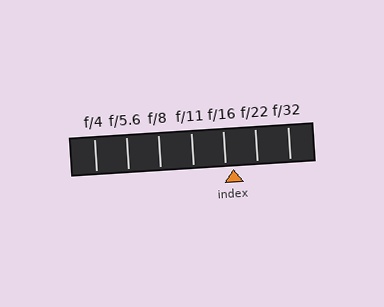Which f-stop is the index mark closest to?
The index mark is closest to f/16.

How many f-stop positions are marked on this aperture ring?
There are 7 f-stop positions marked.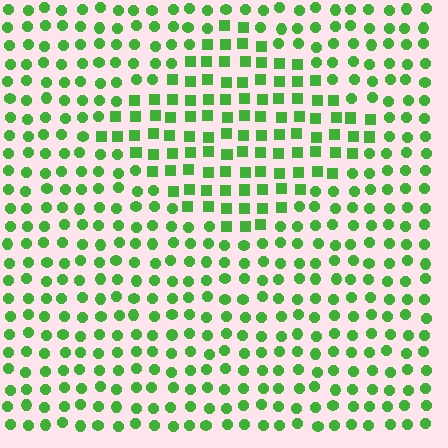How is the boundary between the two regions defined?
The boundary is defined by a change in element shape: squares inside vs. circles outside. All elements share the same color and spacing.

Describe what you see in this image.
The image is filled with small green elements arranged in a uniform grid. A diamond-shaped region contains squares, while the surrounding area contains circles. The boundary is defined purely by the change in element shape.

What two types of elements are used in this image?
The image uses squares inside the diamond region and circles outside it.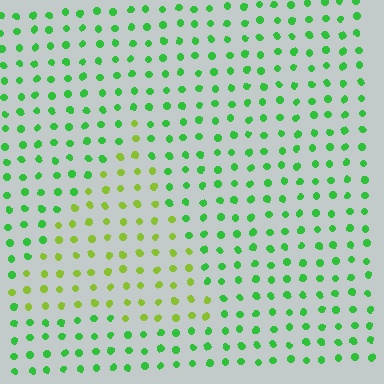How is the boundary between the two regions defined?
The boundary is defined purely by a slight shift in hue (about 41 degrees). Spacing, size, and orientation are identical on both sides.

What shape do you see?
I see a triangle.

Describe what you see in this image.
The image is filled with small green elements in a uniform arrangement. A triangle-shaped region is visible where the elements are tinted to a slightly different hue, forming a subtle color boundary.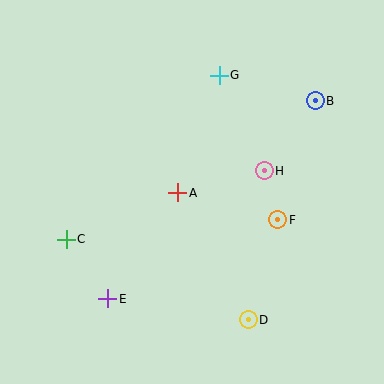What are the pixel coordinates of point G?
Point G is at (219, 75).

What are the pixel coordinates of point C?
Point C is at (66, 239).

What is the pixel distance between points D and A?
The distance between D and A is 145 pixels.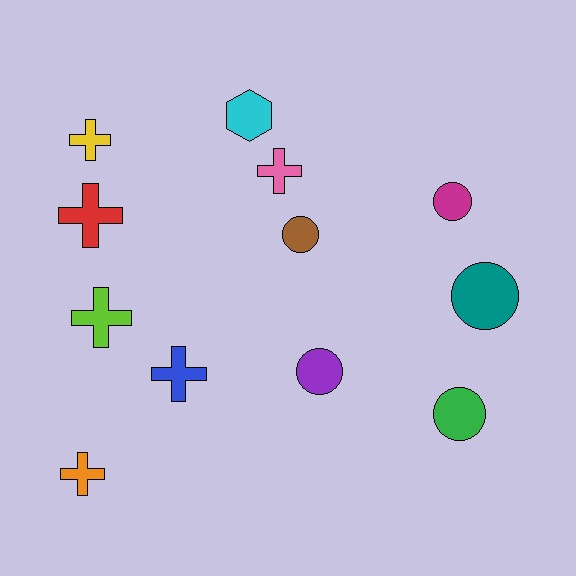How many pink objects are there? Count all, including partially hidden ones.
There is 1 pink object.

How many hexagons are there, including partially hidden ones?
There is 1 hexagon.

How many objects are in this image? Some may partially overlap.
There are 12 objects.